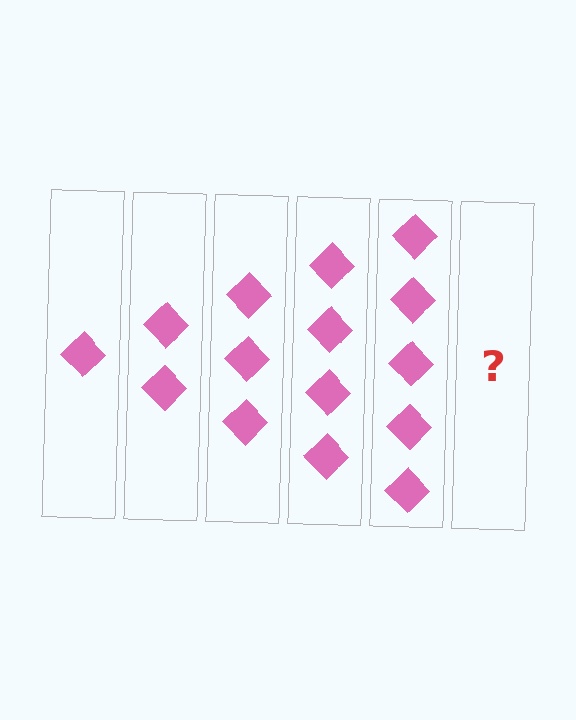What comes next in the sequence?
The next element should be 6 diamonds.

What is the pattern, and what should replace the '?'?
The pattern is that each step adds one more diamond. The '?' should be 6 diamonds.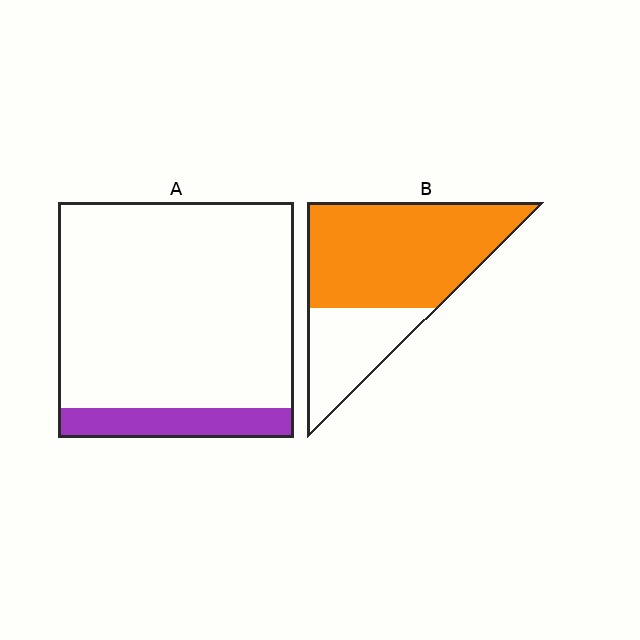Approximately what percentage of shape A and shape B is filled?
A is approximately 15% and B is approximately 70%.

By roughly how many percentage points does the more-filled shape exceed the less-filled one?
By roughly 55 percentage points (B over A).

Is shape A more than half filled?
No.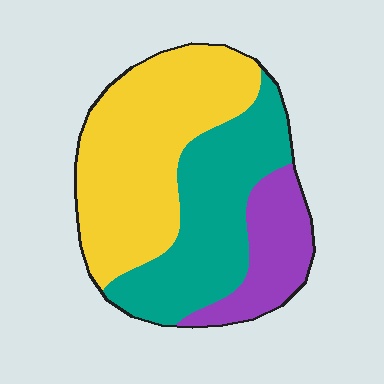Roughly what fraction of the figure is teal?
Teal takes up about three eighths (3/8) of the figure.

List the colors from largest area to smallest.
From largest to smallest: yellow, teal, purple.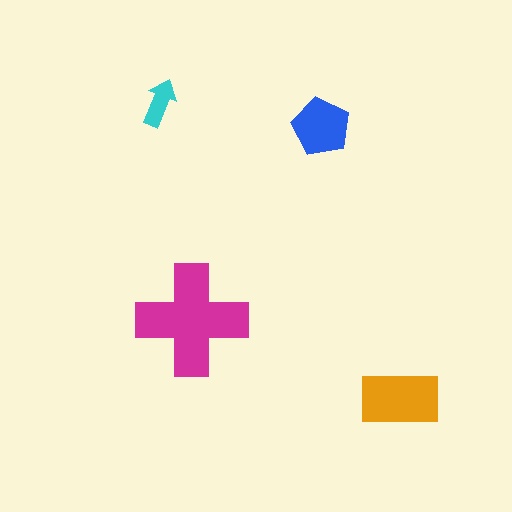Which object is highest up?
The cyan arrow is topmost.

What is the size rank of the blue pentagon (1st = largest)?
3rd.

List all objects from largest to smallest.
The magenta cross, the orange rectangle, the blue pentagon, the cyan arrow.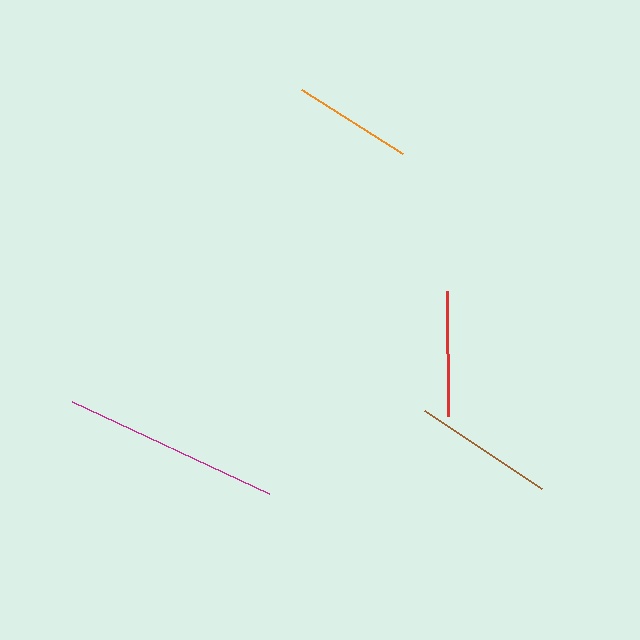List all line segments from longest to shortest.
From longest to shortest: magenta, brown, red, orange.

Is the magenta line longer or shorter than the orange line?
The magenta line is longer than the orange line.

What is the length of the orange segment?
The orange segment is approximately 119 pixels long.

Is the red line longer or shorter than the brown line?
The brown line is longer than the red line.